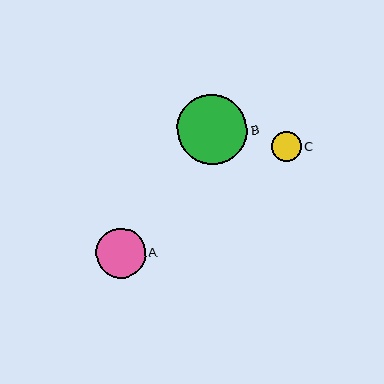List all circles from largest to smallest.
From largest to smallest: B, A, C.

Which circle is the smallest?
Circle C is the smallest with a size of approximately 30 pixels.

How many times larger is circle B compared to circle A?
Circle B is approximately 1.4 times the size of circle A.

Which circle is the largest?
Circle B is the largest with a size of approximately 70 pixels.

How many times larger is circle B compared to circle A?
Circle B is approximately 1.4 times the size of circle A.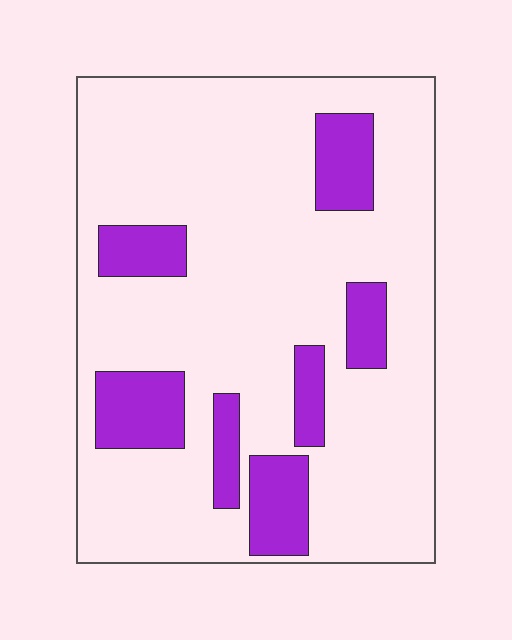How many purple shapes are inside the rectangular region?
7.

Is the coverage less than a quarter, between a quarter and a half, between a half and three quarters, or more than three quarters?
Less than a quarter.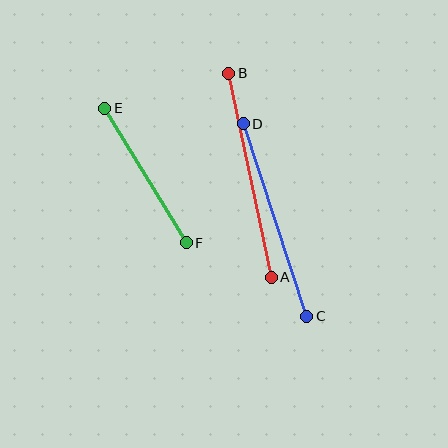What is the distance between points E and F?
The distance is approximately 157 pixels.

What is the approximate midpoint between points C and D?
The midpoint is at approximately (275, 220) pixels.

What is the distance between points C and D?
The distance is approximately 202 pixels.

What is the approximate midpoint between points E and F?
The midpoint is at approximately (146, 176) pixels.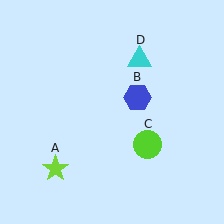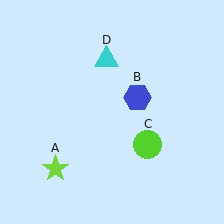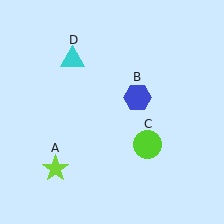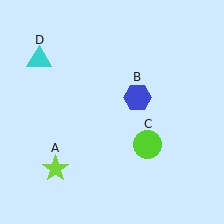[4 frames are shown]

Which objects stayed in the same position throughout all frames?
Lime star (object A) and blue hexagon (object B) and lime circle (object C) remained stationary.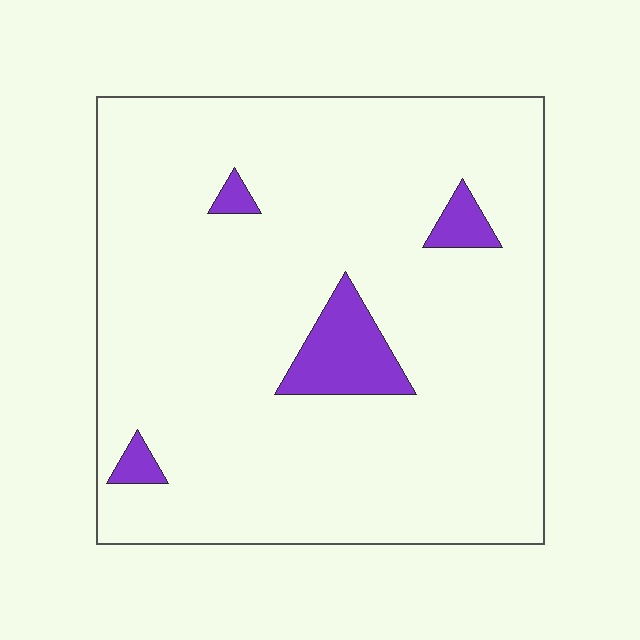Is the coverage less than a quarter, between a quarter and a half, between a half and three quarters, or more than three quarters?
Less than a quarter.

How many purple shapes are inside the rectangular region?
4.